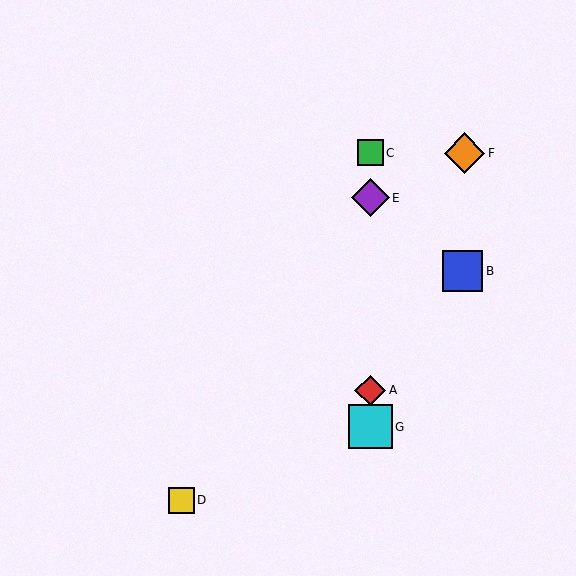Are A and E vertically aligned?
Yes, both are at x≈370.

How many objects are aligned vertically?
4 objects (A, C, E, G) are aligned vertically.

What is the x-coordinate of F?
Object F is at x≈464.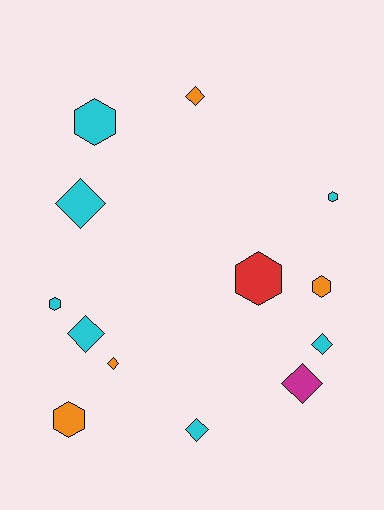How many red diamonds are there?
There are no red diamonds.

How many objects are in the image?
There are 13 objects.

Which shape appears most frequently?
Diamond, with 7 objects.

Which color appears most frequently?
Cyan, with 7 objects.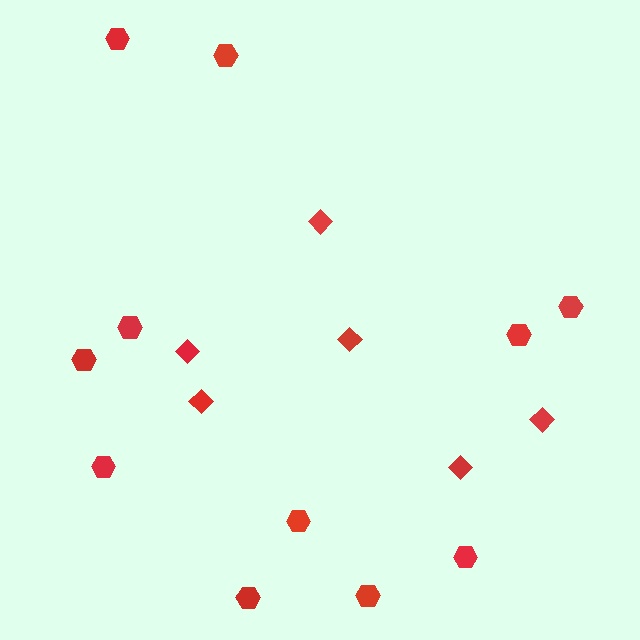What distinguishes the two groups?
There are 2 groups: one group of diamonds (6) and one group of hexagons (11).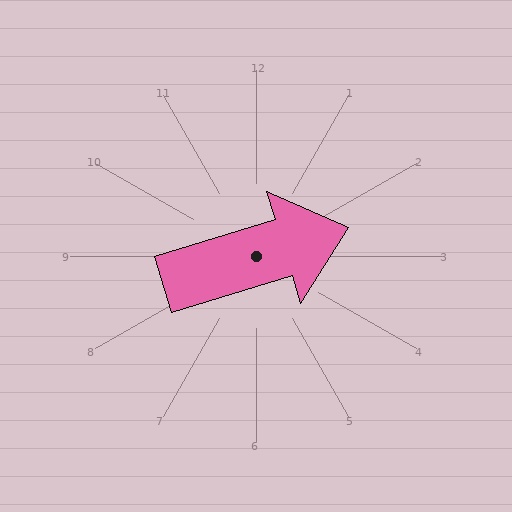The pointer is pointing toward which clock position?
Roughly 2 o'clock.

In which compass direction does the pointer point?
East.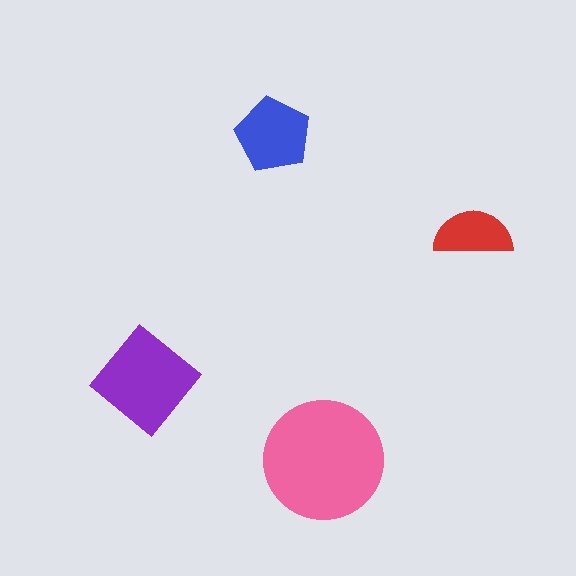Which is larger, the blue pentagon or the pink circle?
The pink circle.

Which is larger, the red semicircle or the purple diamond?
The purple diamond.